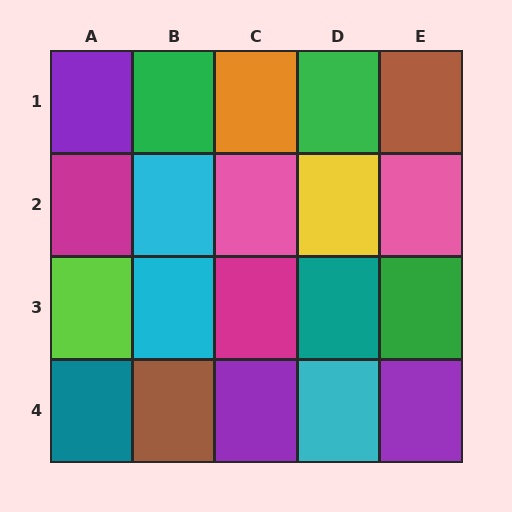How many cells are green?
3 cells are green.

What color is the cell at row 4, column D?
Cyan.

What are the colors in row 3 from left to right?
Lime, cyan, magenta, teal, green.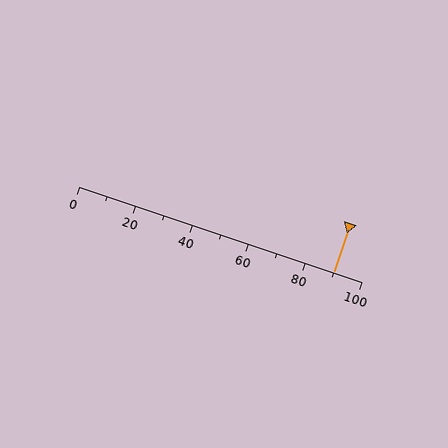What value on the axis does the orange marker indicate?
The marker indicates approximately 90.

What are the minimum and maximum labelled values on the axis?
The axis runs from 0 to 100.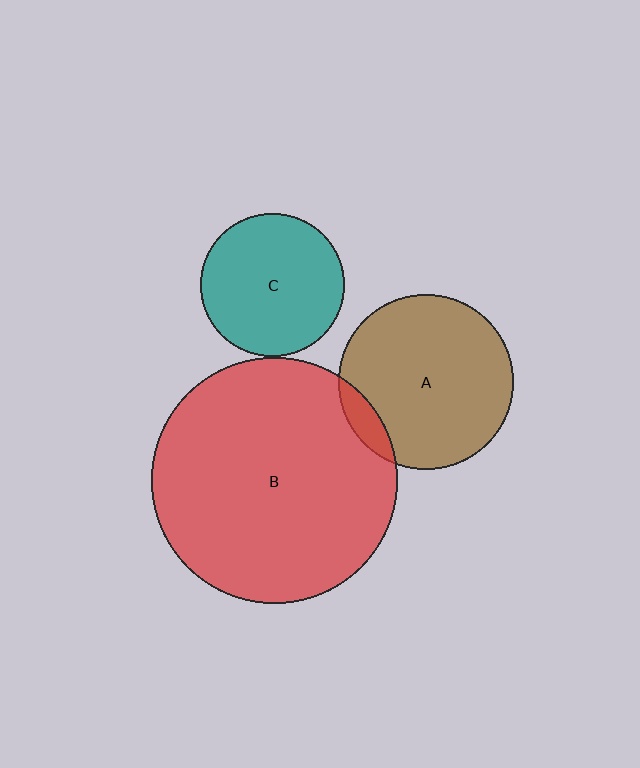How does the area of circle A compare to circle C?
Approximately 1.5 times.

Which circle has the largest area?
Circle B (red).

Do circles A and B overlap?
Yes.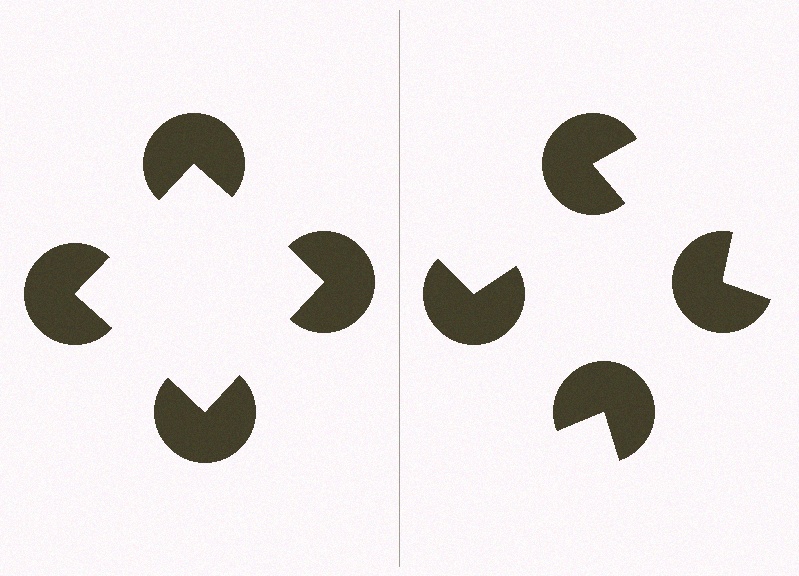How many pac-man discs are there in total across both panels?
8 — 4 on each side.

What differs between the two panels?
The pac-man discs are positioned identically on both sides; only the wedge orientations differ. On the left they align to a square; on the right they are misaligned.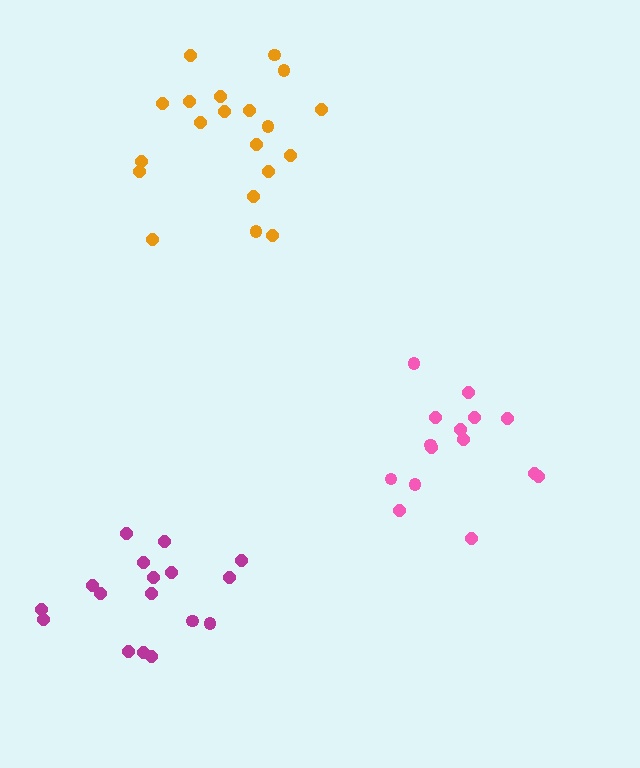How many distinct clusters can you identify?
There are 3 distinct clusters.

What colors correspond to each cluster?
The clusters are colored: orange, pink, magenta.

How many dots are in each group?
Group 1: 20 dots, Group 2: 15 dots, Group 3: 17 dots (52 total).